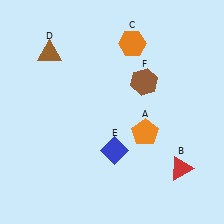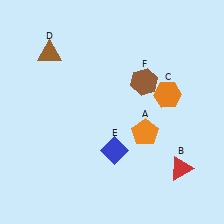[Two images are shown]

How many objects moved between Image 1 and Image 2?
1 object moved between the two images.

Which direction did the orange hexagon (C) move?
The orange hexagon (C) moved down.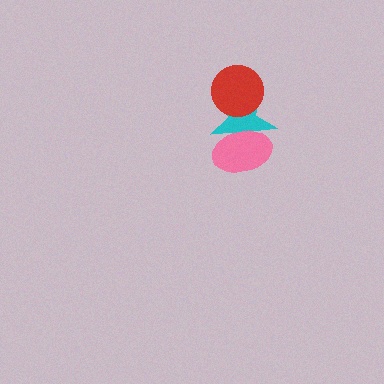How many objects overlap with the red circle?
1 object overlaps with the red circle.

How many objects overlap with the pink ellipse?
1 object overlaps with the pink ellipse.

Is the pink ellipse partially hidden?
No, no other shape covers it.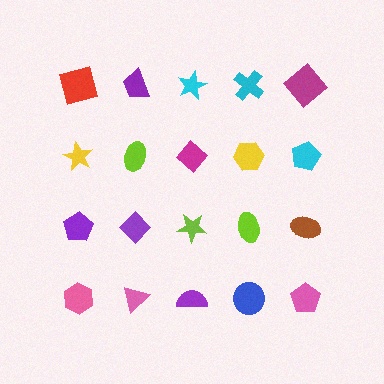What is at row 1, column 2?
A purple trapezoid.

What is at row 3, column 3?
A lime star.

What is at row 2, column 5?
A cyan pentagon.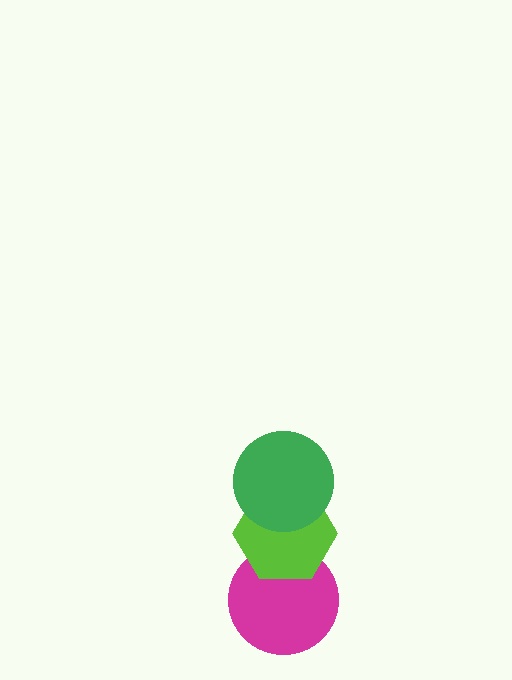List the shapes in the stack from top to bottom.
From top to bottom: the green circle, the lime hexagon, the magenta circle.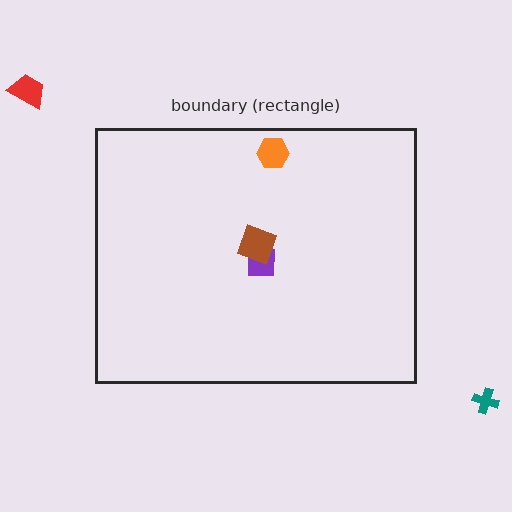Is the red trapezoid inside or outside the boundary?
Outside.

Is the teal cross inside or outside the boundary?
Outside.